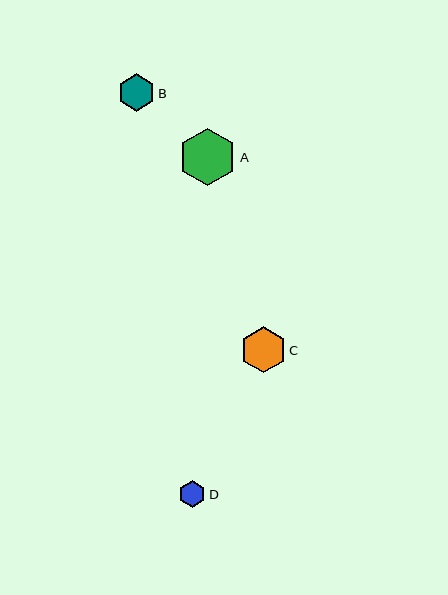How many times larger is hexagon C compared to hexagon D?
Hexagon C is approximately 1.7 times the size of hexagon D.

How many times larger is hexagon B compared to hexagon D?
Hexagon B is approximately 1.4 times the size of hexagon D.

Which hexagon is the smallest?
Hexagon D is the smallest with a size of approximately 27 pixels.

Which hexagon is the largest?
Hexagon A is the largest with a size of approximately 58 pixels.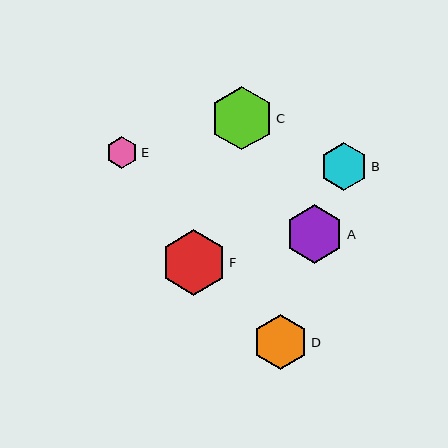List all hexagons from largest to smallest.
From largest to smallest: F, C, A, D, B, E.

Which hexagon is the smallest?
Hexagon E is the smallest with a size of approximately 32 pixels.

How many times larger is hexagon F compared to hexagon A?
Hexagon F is approximately 1.1 times the size of hexagon A.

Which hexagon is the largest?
Hexagon F is the largest with a size of approximately 65 pixels.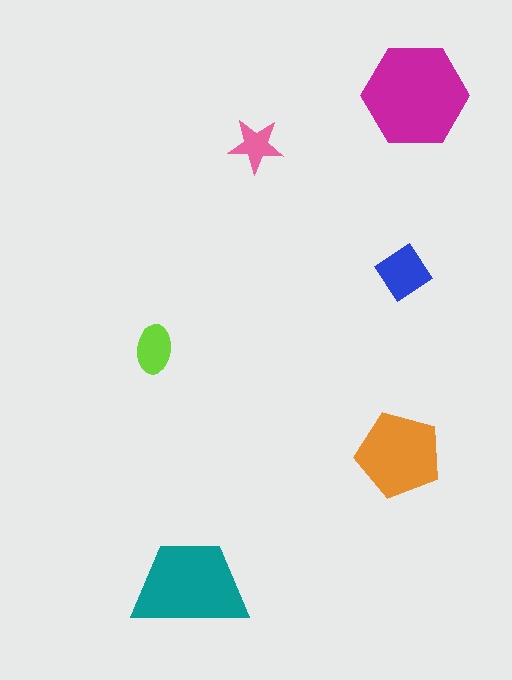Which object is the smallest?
The pink star.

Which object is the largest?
The magenta hexagon.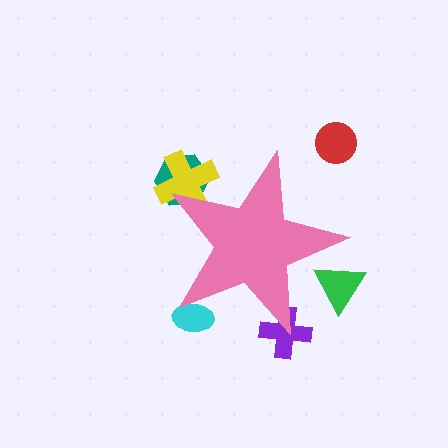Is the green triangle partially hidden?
Yes, the green triangle is partially hidden behind the pink star.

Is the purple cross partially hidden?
Yes, the purple cross is partially hidden behind the pink star.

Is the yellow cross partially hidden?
Yes, the yellow cross is partially hidden behind the pink star.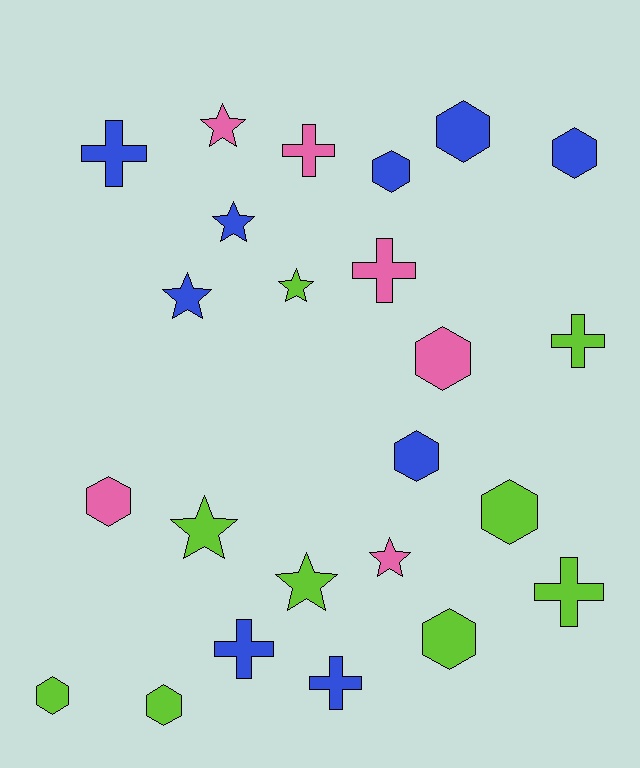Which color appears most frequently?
Blue, with 9 objects.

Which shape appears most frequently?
Hexagon, with 10 objects.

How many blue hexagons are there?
There are 4 blue hexagons.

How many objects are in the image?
There are 24 objects.